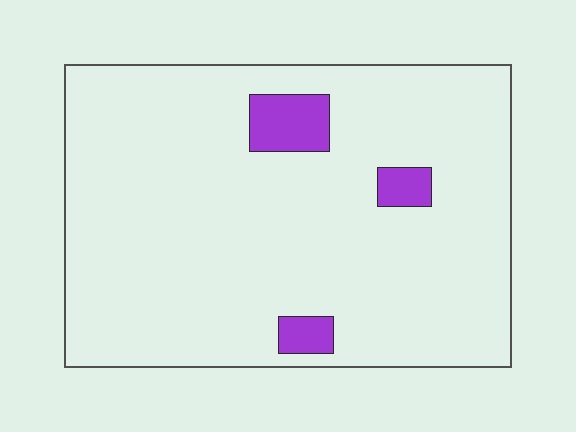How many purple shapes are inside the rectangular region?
3.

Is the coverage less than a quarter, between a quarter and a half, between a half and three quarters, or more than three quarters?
Less than a quarter.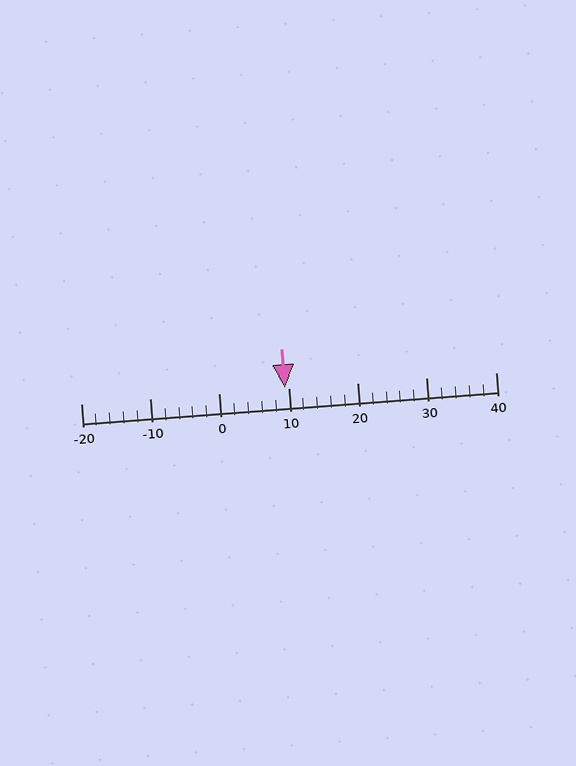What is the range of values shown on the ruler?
The ruler shows values from -20 to 40.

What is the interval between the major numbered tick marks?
The major tick marks are spaced 10 units apart.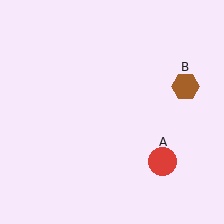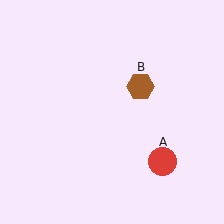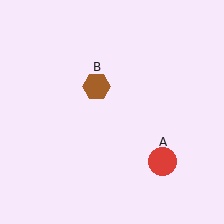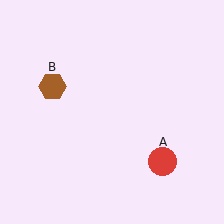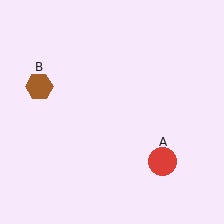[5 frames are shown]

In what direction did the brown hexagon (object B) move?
The brown hexagon (object B) moved left.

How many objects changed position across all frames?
1 object changed position: brown hexagon (object B).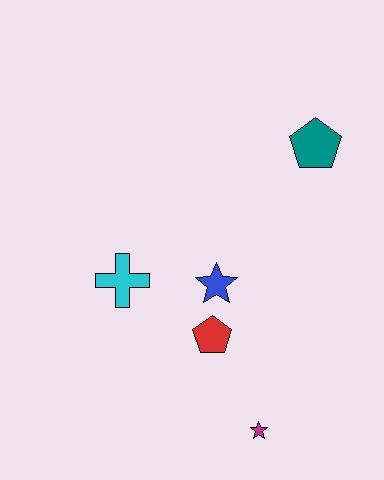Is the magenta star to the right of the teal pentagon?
No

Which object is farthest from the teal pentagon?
The magenta star is farthest from the teal pentagon.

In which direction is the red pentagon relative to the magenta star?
The red pentagon is above the magenta star.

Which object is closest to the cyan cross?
The blue star is closest to the cyan cross.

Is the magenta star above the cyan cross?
No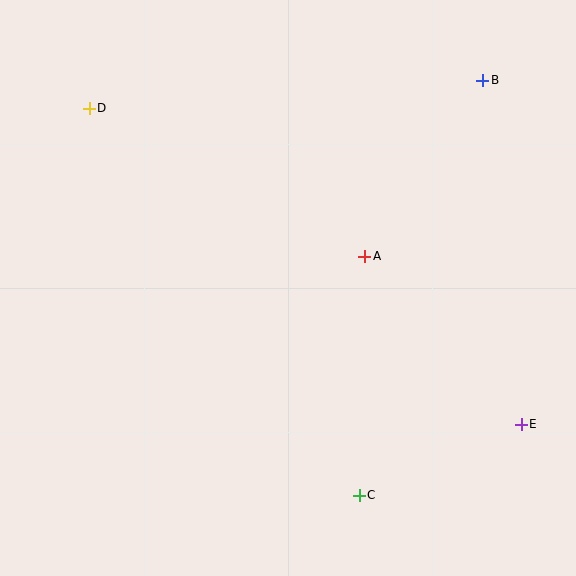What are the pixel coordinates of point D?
Point D is at (89, 108).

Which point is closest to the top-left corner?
Point D is closest to the top-left corner.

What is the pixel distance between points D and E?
The distance between D and E is 535 pixels.